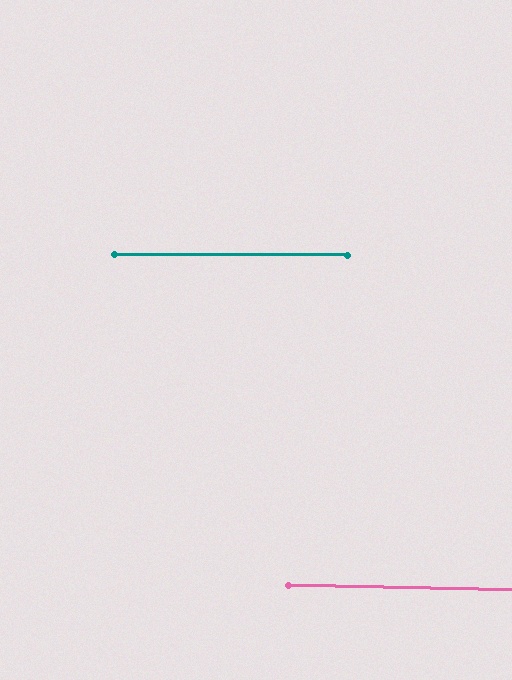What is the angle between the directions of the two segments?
Approximately 1 degree.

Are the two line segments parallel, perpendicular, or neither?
Parallel — their directions differ by only 1.2°.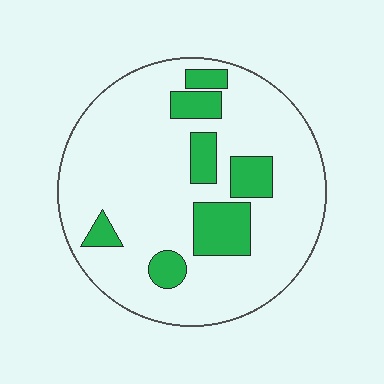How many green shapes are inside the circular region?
7.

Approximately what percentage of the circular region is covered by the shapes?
Approximately 20%.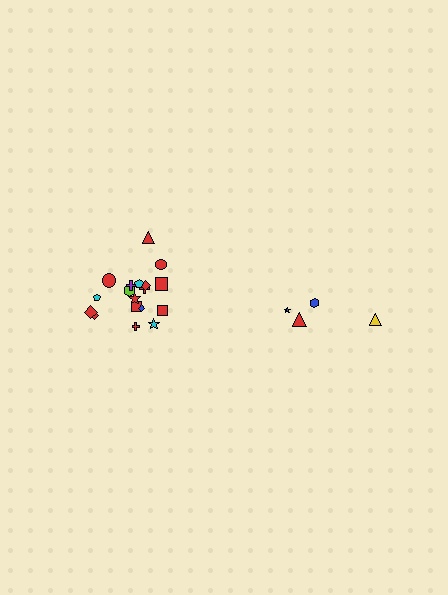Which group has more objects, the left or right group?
The left group.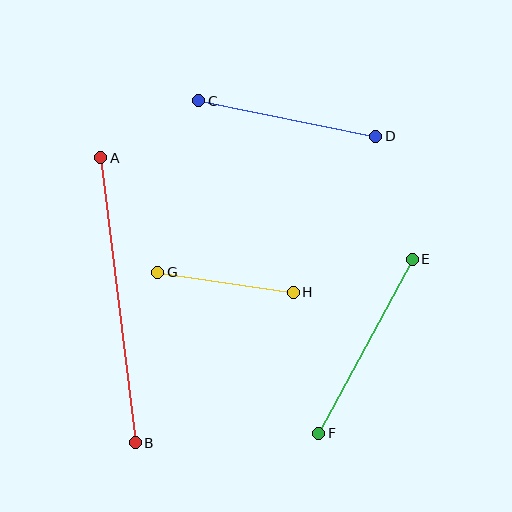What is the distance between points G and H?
The distance is approximately 137 pixels.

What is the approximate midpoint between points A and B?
The midpoint is at approximately (118, 300) pixels.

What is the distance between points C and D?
The distance is approximately 181 pixels.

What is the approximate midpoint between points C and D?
The midpoint is at approximately (287, 119) pixels.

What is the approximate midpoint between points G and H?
The midpoint is at approximately (226, 282) pixels.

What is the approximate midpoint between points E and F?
The midpoint is at approximately (365, 346) pixels.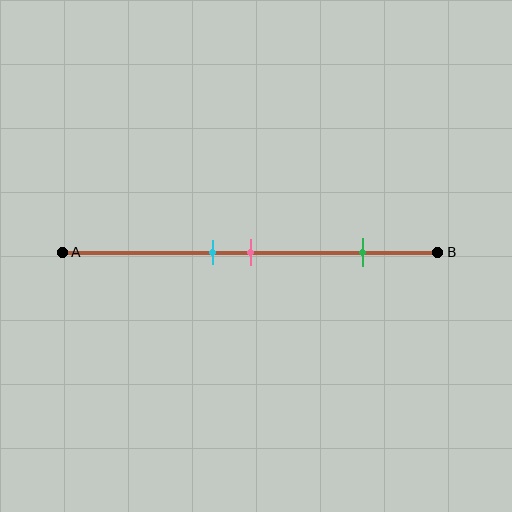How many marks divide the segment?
There are 3 marks dividing the segment.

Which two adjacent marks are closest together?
The cyan and pink marks are the closest adjacent pair.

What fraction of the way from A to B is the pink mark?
The pink mark is approximately 50% (0.5) of the way from A to B.